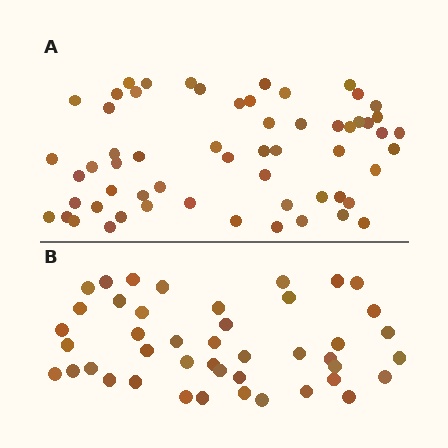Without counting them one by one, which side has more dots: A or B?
Region A (the top region) has more dots.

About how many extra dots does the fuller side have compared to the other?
Region A has approximately 15 more dots than region B.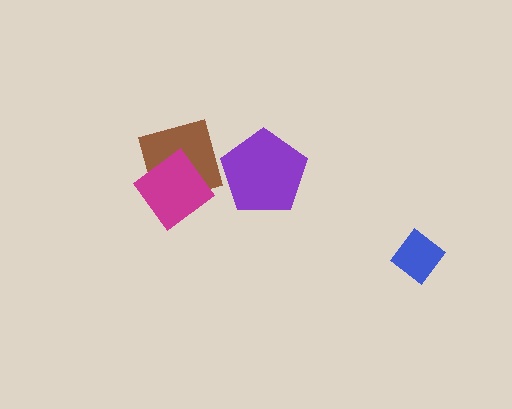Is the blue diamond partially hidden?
No, no other shape covers it.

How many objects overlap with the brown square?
1 object overlaps with the brown square.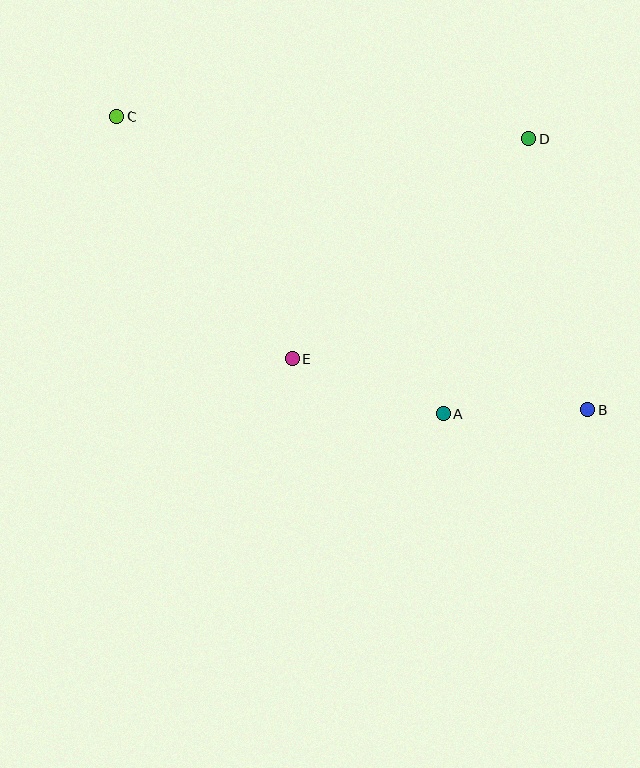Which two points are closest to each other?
Points A and B are closest to each other.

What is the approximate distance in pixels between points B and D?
The distance between B and D is approximately 278 pixels.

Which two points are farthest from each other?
Points B and C are farthest from each other.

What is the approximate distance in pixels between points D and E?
The distance between D and E is approximately 323 pixels.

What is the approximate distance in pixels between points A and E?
The distance between A and E is approximately 160 pixels.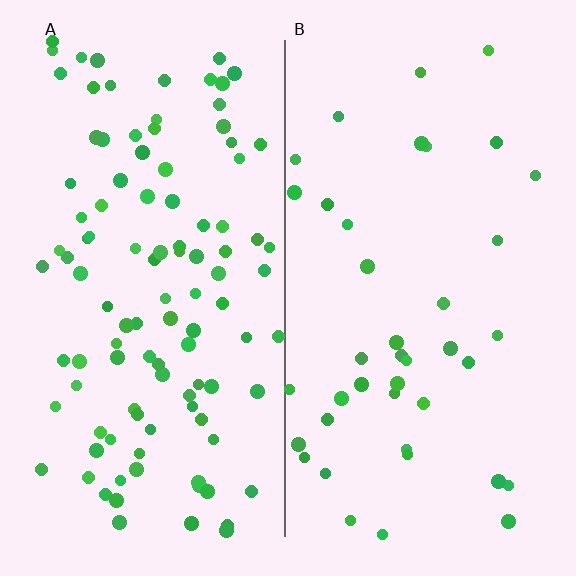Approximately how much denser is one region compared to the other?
Approximately 2.6× — region A over region B.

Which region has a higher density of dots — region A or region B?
A (the left).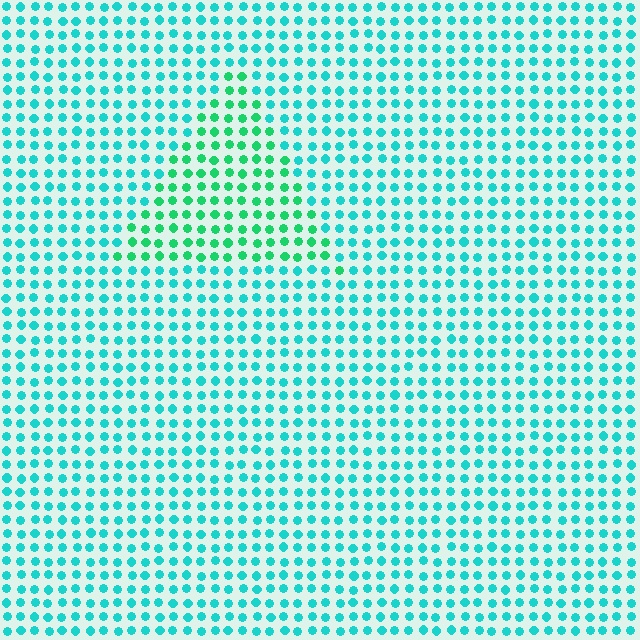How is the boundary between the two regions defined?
The boundary is defined purely by a slight shift in hue (about 31 degrees). Spacing, size, and orientation are identical on both sides.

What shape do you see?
I see a triangle.